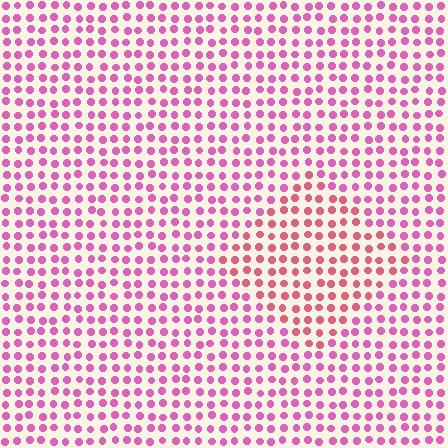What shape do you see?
I see a diamond.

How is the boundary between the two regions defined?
The boundary is defined purely by a slight shift in hue (about 28 degrees). Spacing, size, and orientation are identical on both sides.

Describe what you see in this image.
The image is filled with small pink elements in a uniform arrangement. A diamond-shaped region is visible where the elements are tinted to a slightly different hue, forming a subtle color boundary.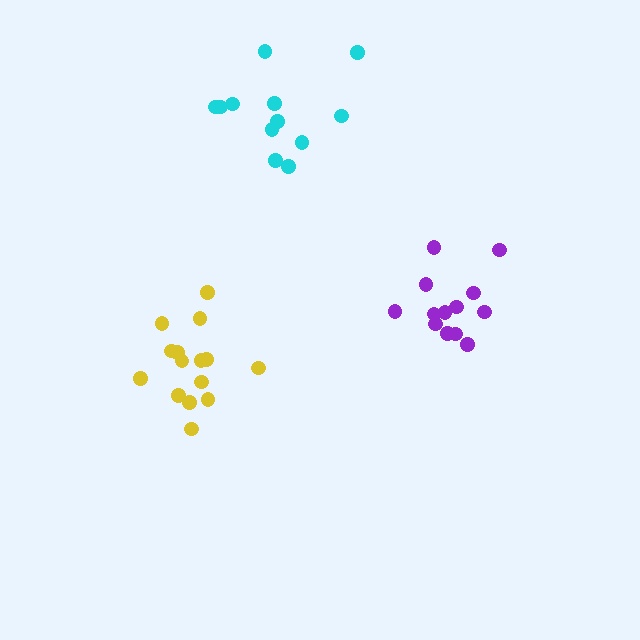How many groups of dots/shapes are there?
There are 3 groups.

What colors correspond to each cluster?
The clusters are colored: yellow, purple, cyan.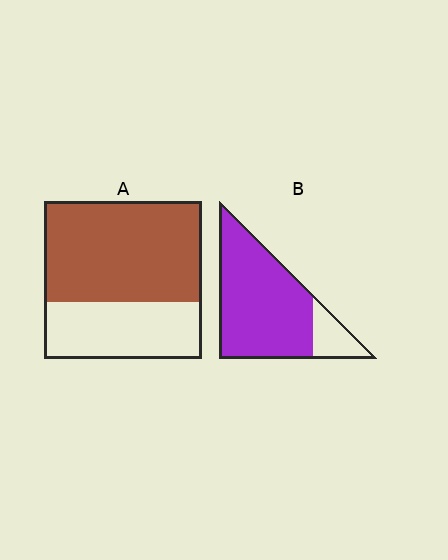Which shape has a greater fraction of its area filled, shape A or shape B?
Shape B.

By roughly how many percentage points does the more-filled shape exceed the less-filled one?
By roughly 20 percentage points (B over A).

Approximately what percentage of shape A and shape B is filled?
A is approximately 65% and B is approximately 85%.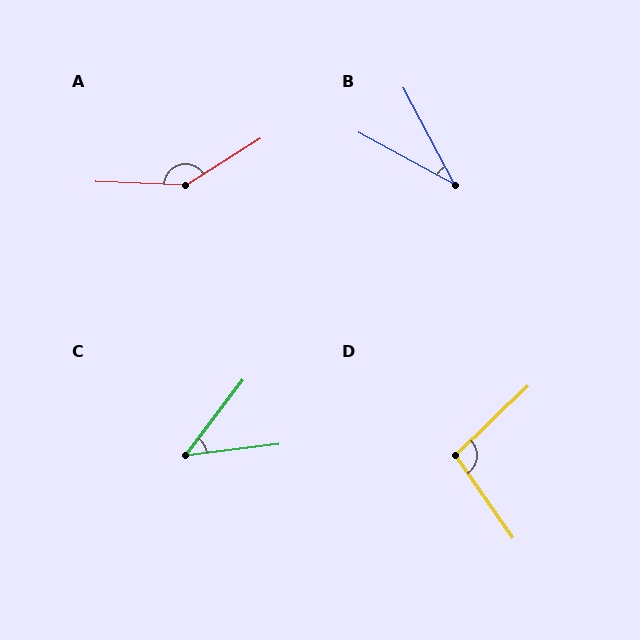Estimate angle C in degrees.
Approximately 46 degrees.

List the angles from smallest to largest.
B (34°), C (46°), D (99°), A (146°).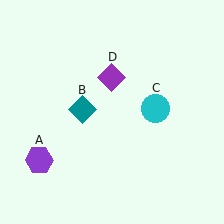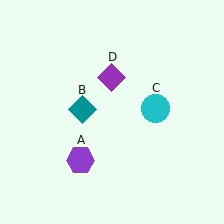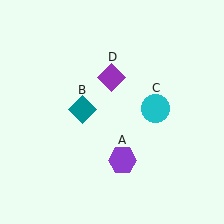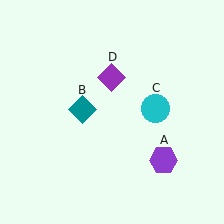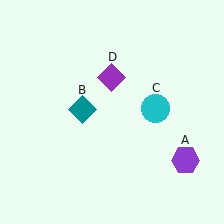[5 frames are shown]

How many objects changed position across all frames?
1 object changed position: purple hexagon (object A).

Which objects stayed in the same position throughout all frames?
Teal diamond (object B) and cyan circle (object C) and purple diamond (object D) remained stationary.